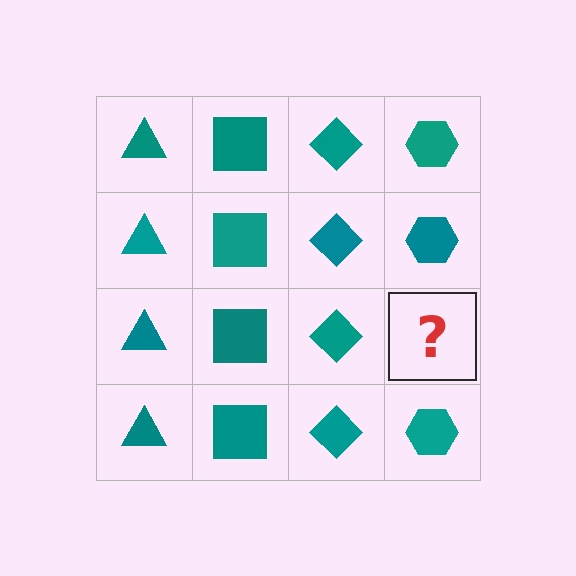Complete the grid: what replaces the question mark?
The question mark should be replaced with a teal hexagon.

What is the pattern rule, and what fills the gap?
The rule is that each column has a consistent shape. The gap should be filled with a teal hexagon.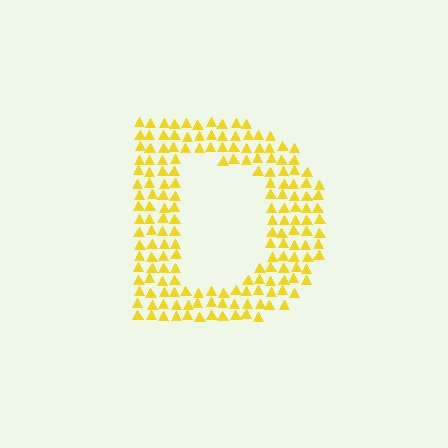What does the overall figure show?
The overall figure shows the letter D.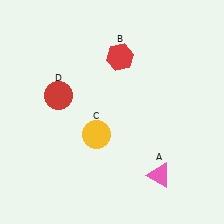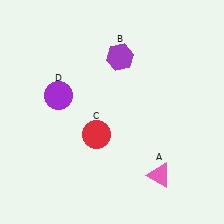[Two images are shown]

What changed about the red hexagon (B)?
In Image 1, B is red. In Image 2, it changed to purple.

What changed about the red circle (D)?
In Image 1, D is red. In Image 2, it changed to purple.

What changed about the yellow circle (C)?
In Image 1, C is yellow. In Image 2, it changed to red.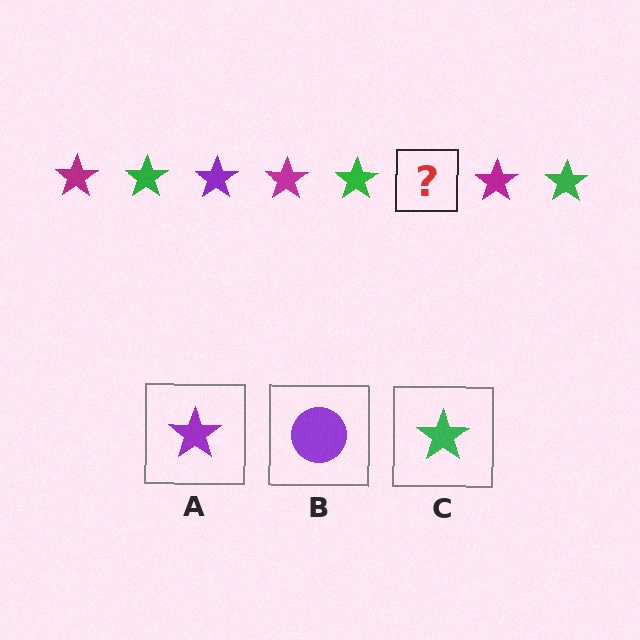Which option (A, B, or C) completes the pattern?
A.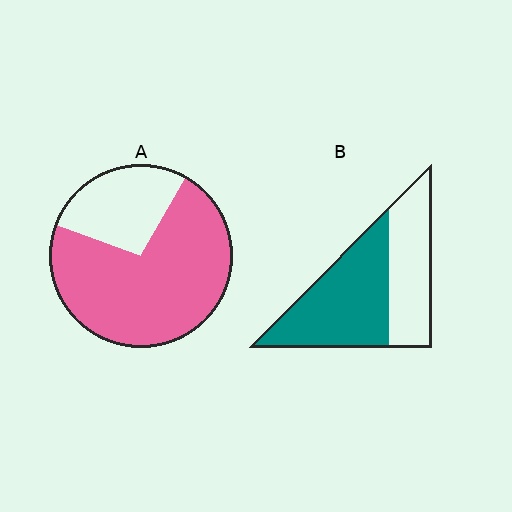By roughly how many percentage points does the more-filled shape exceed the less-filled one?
By roughly 15 percentage points (A over B).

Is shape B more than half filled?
Yes.